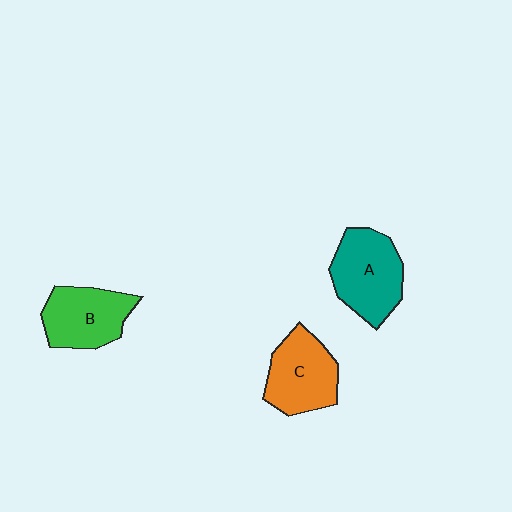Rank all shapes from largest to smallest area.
From largest to smallest: A (teal), C (orange), B (green).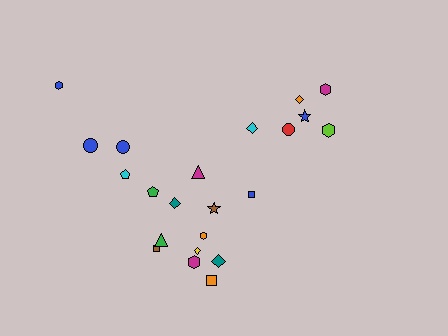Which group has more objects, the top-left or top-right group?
The top-right group.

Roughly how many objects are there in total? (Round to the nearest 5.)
Roughly 20 objects in total.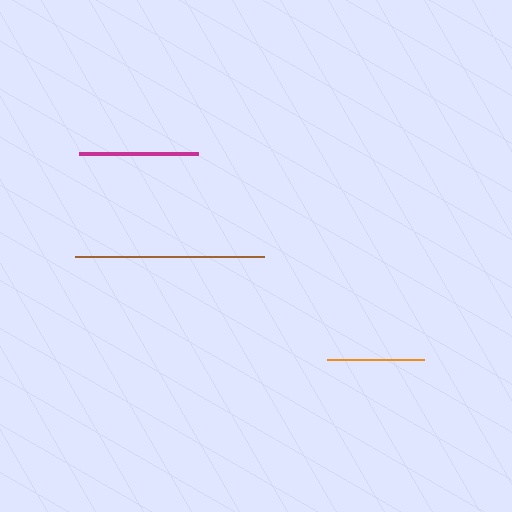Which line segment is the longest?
The brown line is the longest at approximately 189 pixels.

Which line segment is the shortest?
The orange line is the shortest at approximately 97 pixels.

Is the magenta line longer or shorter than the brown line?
The brown line is longer than the magenta line.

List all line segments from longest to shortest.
From longest to shortest: brown, magenta, orange.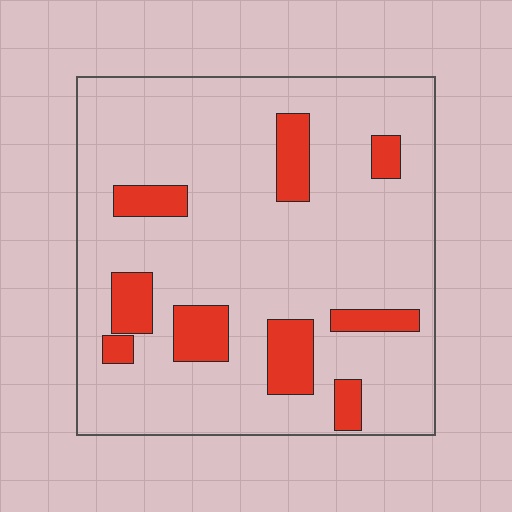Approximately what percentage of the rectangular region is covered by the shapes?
Approximately 15%.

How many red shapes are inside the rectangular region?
9.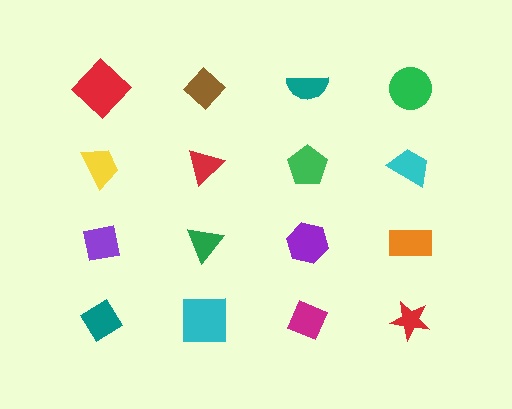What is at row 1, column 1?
A red diamond.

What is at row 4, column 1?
A teal diamond.